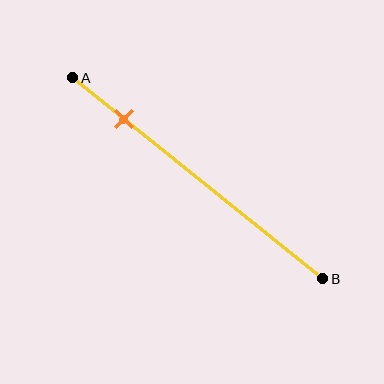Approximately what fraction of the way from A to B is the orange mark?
The orange mark is approximately 20% of the way from A to B.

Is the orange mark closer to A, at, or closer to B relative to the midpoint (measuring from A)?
The orange mark is closer to point A than the midpoint of segment AB.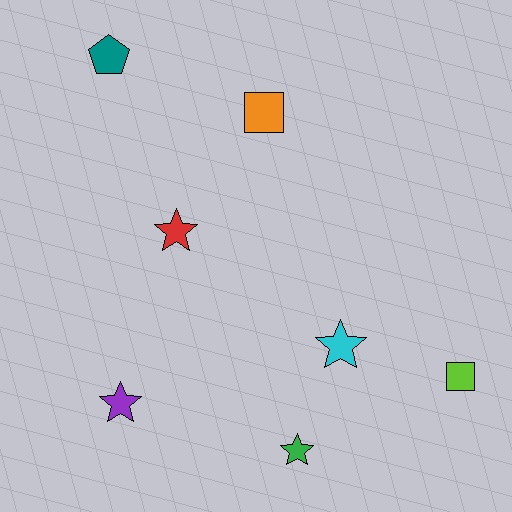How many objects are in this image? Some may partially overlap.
There are 7 objects.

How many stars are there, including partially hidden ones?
There are 4 stars.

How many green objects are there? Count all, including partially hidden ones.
There is 1 green object.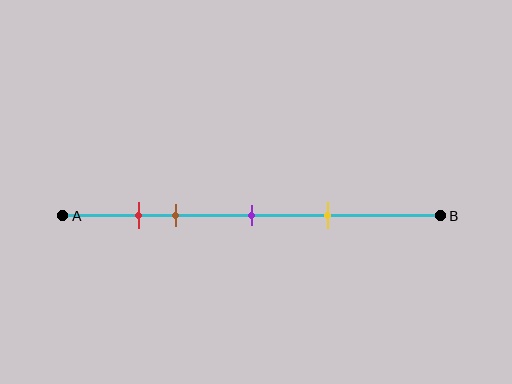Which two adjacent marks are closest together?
The red and brown marks are the closest adjacent pair.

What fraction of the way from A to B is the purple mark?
The purple mark is approximately 50% (0.5) of the way from A to B.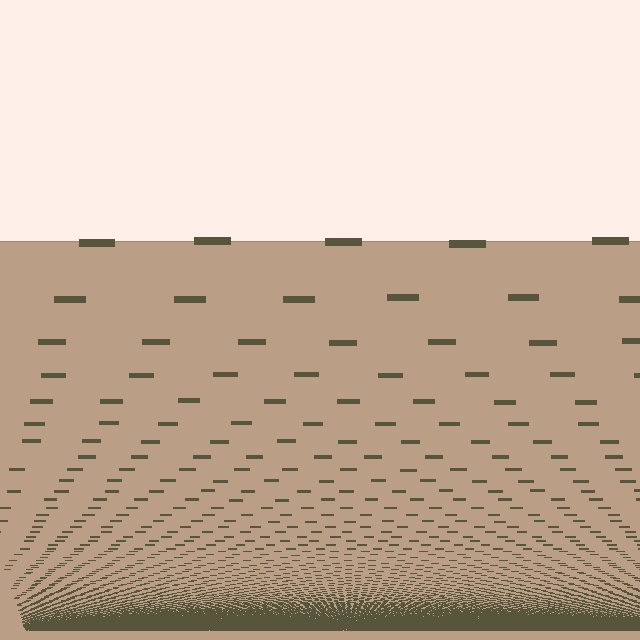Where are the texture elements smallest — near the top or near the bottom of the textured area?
Near the bottom.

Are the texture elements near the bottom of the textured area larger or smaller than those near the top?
Smaller. The gradient is inverted — elements near the bottom are smaller and denser.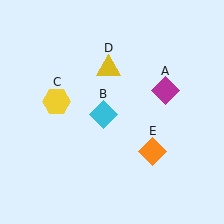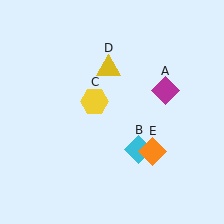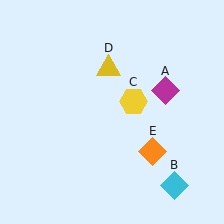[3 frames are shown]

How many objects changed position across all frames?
2 objects changed position: cyan diamond (object B), yellow hexagon (object C).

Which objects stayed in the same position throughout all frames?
Magenta diamond (object A) and yellow triangle (object D) and orange diamond (object E) remained stationary.